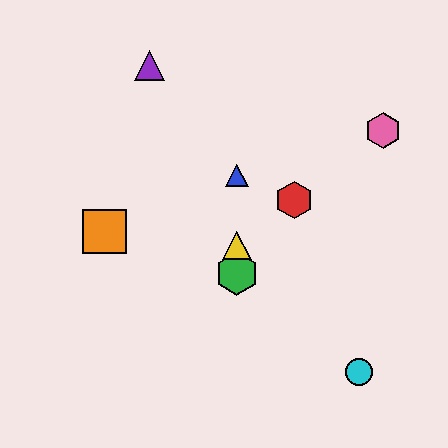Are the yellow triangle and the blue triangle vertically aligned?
Yes, both are at x≈237.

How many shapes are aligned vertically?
3 shapes (the blue triangle, the green hexagon, the yellow triangle) are aligned vertically.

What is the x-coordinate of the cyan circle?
The cyan circle is at x≈359.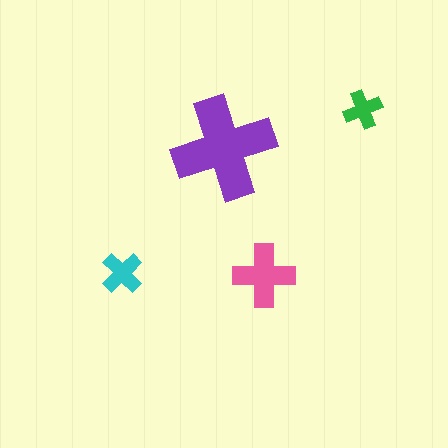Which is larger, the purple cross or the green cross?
The purple one.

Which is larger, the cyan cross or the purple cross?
The purple one.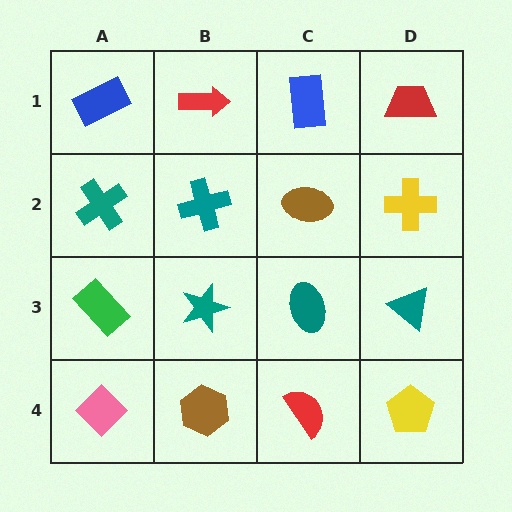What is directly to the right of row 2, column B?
A brown ellipse.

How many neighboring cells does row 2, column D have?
3.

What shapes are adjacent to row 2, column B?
A red arrow (row 1, column B), a teal star (row 3, column B), a teal cross (row 2, column A), a brown ellipse (row 2, column C).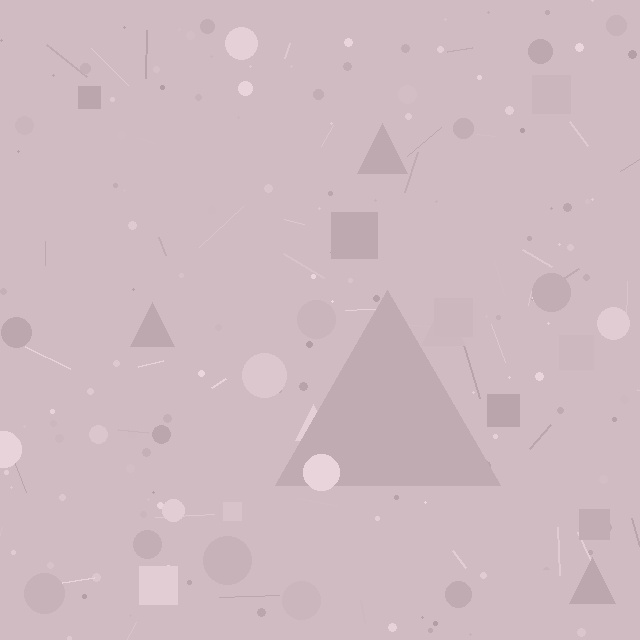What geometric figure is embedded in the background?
A triangle is embedded in the background.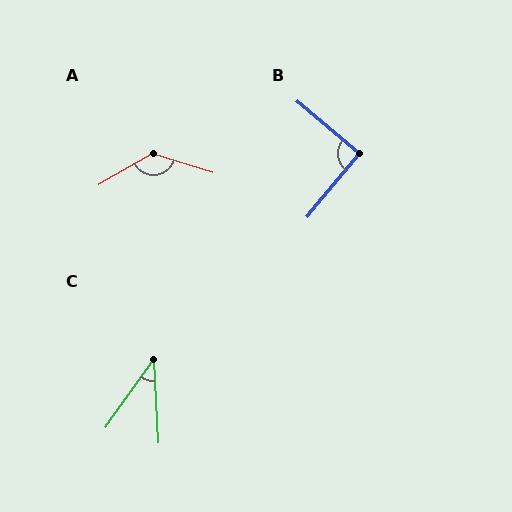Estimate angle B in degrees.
Approximately 90 degrees.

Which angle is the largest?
A, at approximately 133 degrees.